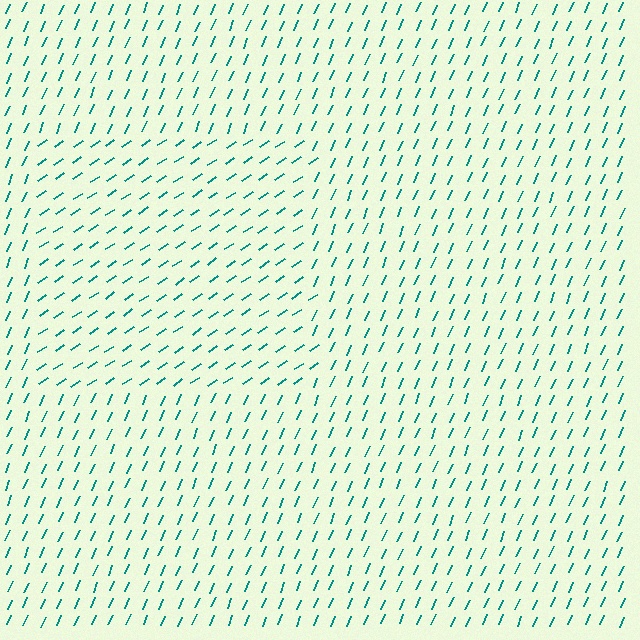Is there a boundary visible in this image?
Yes, there is a texture boundary formed by a change in line orientation.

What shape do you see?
I see a rectangle.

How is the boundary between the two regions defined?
The boundary is defined purely by a change in line orientation (approximately 33 degrees difference). All lines are the same color and thickness.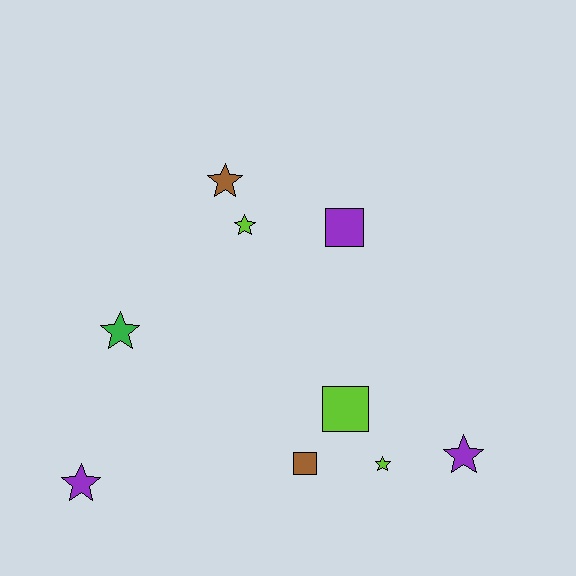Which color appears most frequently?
Purple, with 3 objects.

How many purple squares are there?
There is 1 purple square.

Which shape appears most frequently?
Star, with 6 objects.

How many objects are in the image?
There are 9 objects.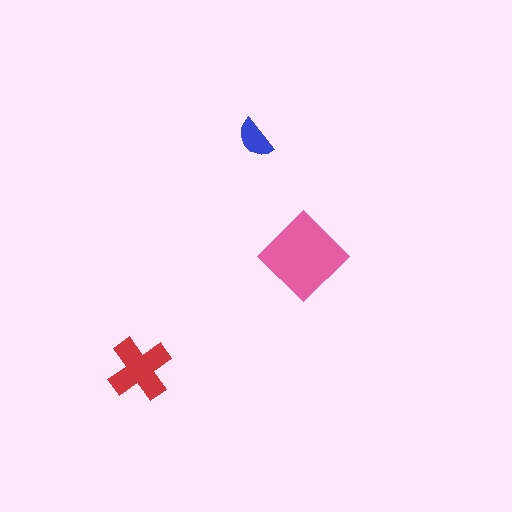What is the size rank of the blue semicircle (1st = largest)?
3rd.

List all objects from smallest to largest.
The blue semicircle, the red cross, the pink diamond.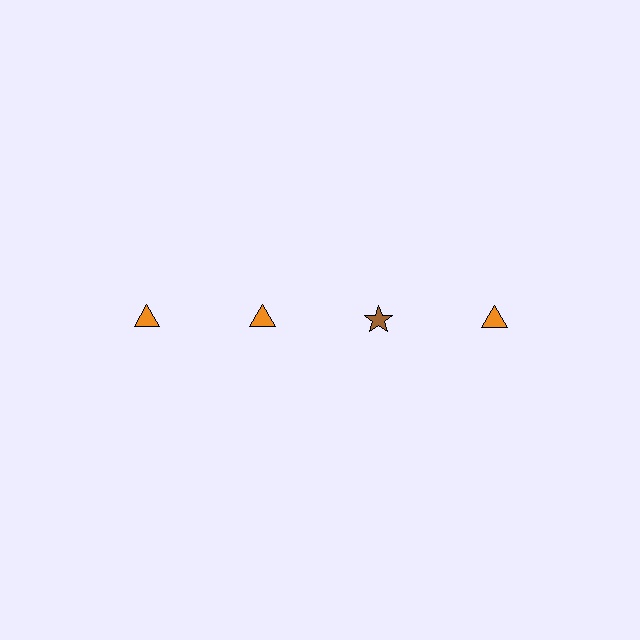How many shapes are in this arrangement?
There are 4 shapes arranged in a grid pattern.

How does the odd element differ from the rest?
It differs in both color (brown instead of orange) and shape (star instead of triangle).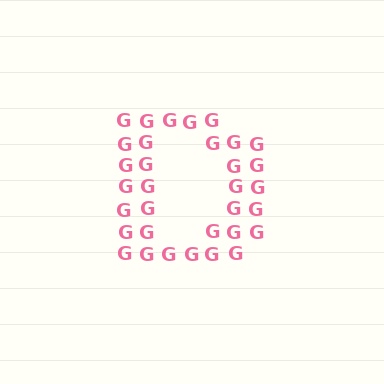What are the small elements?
The small elements are letter G's.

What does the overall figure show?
The overall figure shows the letter D.